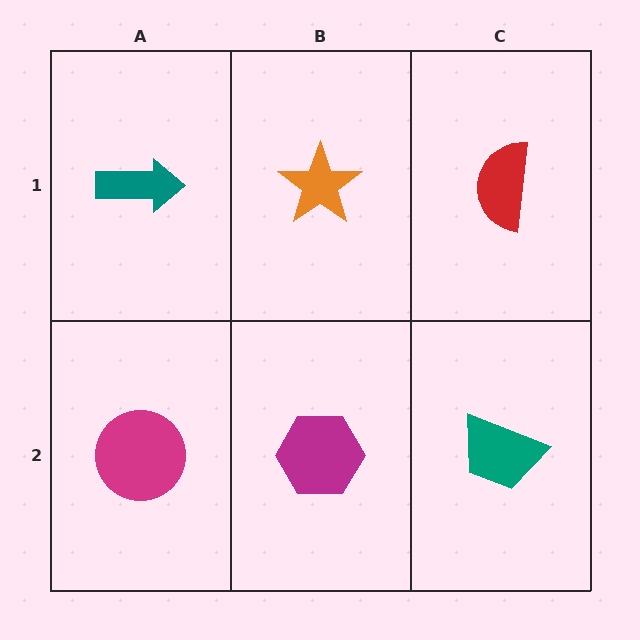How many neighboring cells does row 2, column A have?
2.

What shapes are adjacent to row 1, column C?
A teal trapezoid (row 2, column C), an orange star (row 1, column B).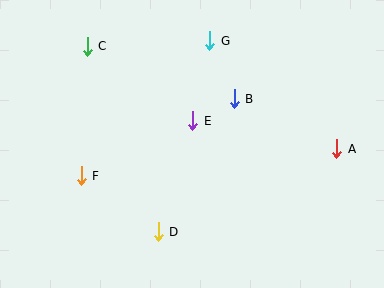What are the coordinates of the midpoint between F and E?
The midpoint between F and E is at (137, 148).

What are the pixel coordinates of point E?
Point E is at (193, 121).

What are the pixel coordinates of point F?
Point F is at (81, 176).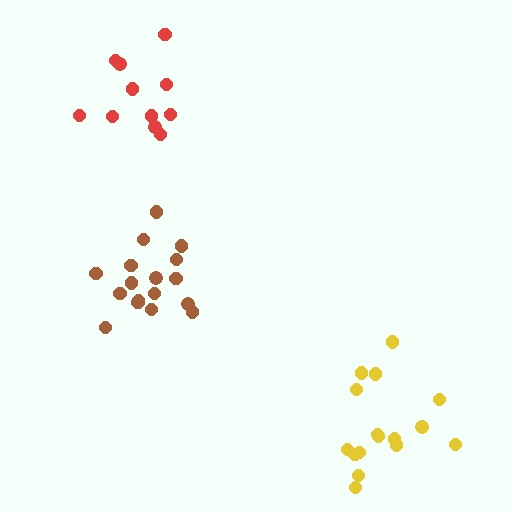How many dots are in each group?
Group 1: 11 dots, Group 2: 17 dots, Group 3: 16 dots (44 total).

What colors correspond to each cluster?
The clusters are colored: red, brown, yellow.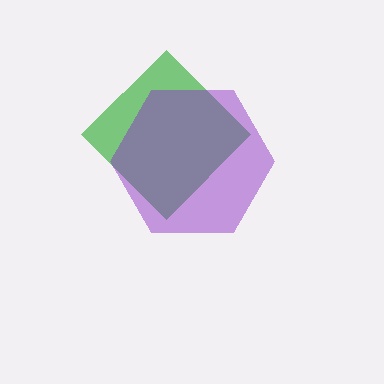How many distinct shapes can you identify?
There are 2 distinct shapes: a green diamond, a purple hexagon.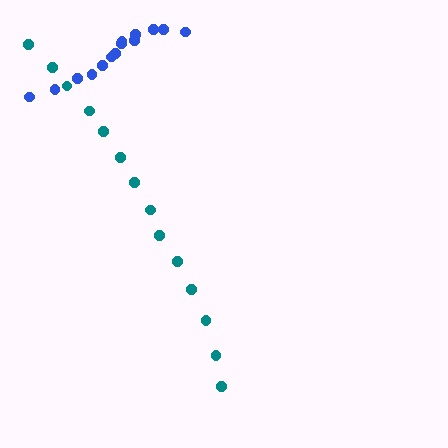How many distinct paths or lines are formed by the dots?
There are 2 distinct paths.